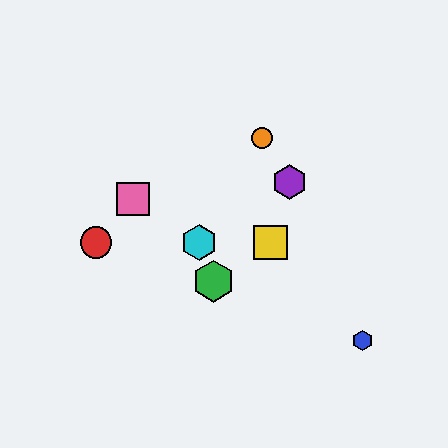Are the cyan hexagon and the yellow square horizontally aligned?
Yes, both are at y≈242.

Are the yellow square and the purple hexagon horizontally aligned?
No, the yellow square is at y≈242 and the purple hexagon is at y≈182.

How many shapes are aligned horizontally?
3 shapes (the red circle, the yellow square, the cyan hexagon) are aligned horizontally.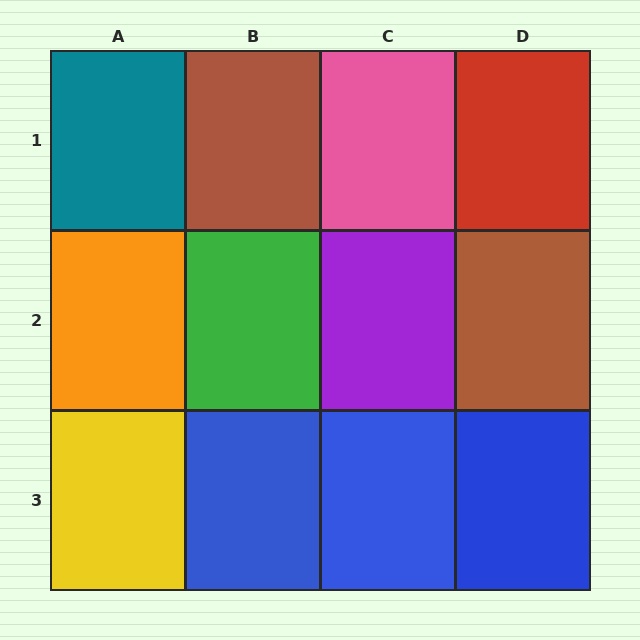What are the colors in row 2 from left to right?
Orange, green, purple, brown.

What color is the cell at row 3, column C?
Blue.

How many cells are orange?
1 cell is orange.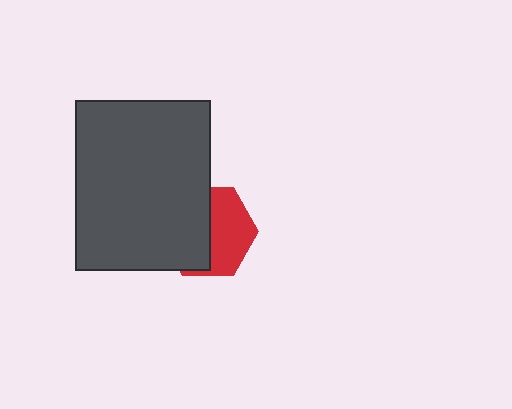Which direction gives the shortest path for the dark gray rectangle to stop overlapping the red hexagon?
Moving left gives the shortest separation.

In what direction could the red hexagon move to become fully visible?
The red hexagon could move right. That would shift it out from behind the dark gray rectangle entirely.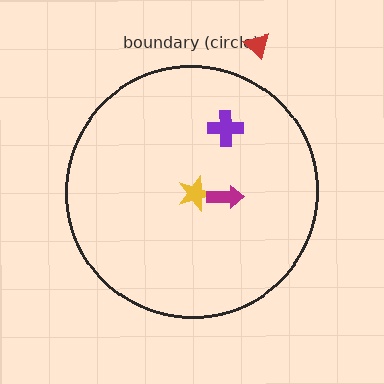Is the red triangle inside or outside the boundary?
Outside.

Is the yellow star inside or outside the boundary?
Inside.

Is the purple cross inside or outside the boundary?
Inside.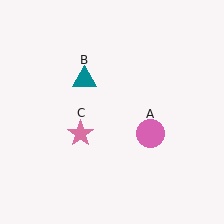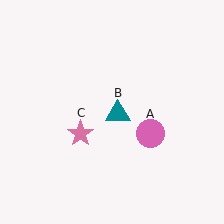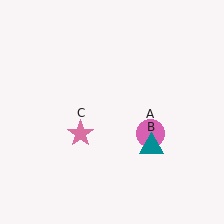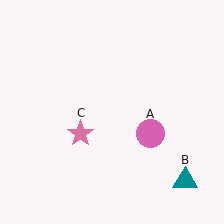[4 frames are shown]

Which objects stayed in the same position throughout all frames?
Pink circle (object A) and pink star (object C) remained stationary.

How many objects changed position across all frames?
1 object changed position: teal triangle (object B).